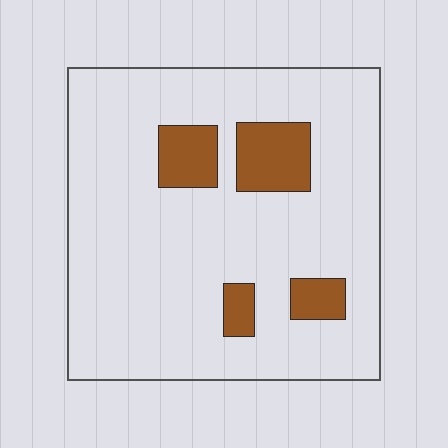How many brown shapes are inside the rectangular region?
4.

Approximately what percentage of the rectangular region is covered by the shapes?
Approximately 15%.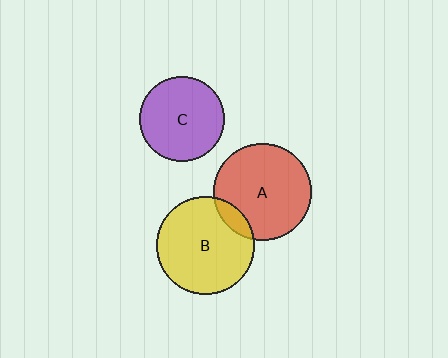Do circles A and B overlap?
Yes.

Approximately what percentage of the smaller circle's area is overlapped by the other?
Approximately 10%.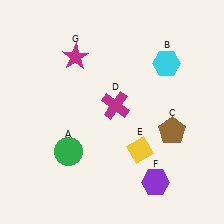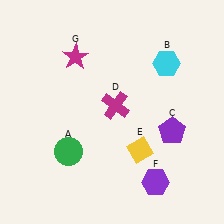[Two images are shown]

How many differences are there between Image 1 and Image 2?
There is 1 difference between the two images.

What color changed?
The pentagon (C) changed from brown in Image 1 to purple in Image 2.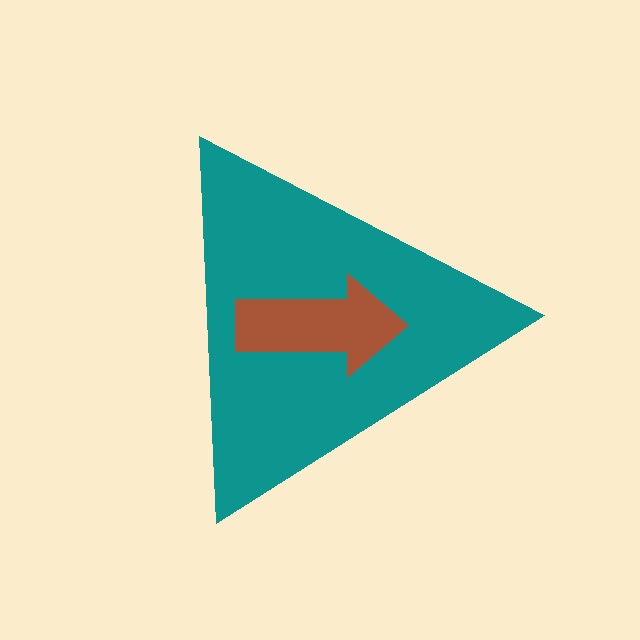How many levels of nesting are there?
2.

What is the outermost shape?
The teal triangle.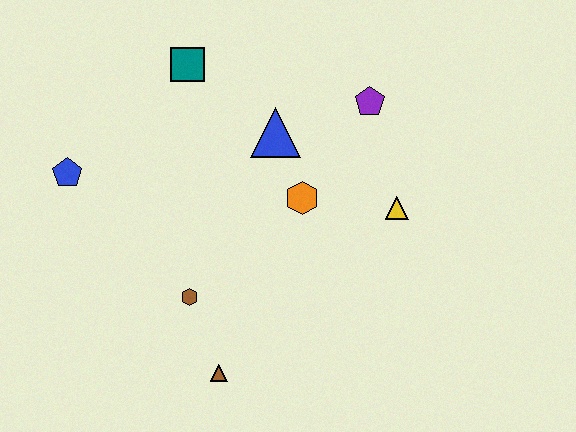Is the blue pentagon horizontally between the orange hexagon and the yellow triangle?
No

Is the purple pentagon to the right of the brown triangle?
Yes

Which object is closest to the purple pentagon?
The blue triangle is closest to the purple pentagon.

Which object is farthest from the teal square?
The brown triangle is farthest from the teal square.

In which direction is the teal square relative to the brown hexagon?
The teal square is above the brown hexagon.